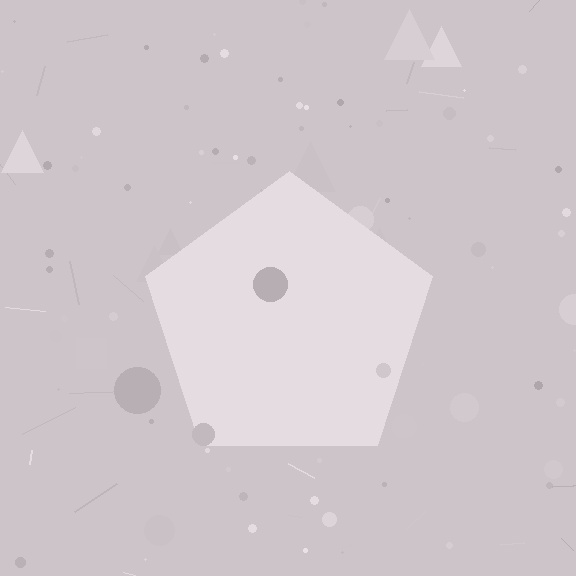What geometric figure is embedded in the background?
A pentagon is embedded in the background.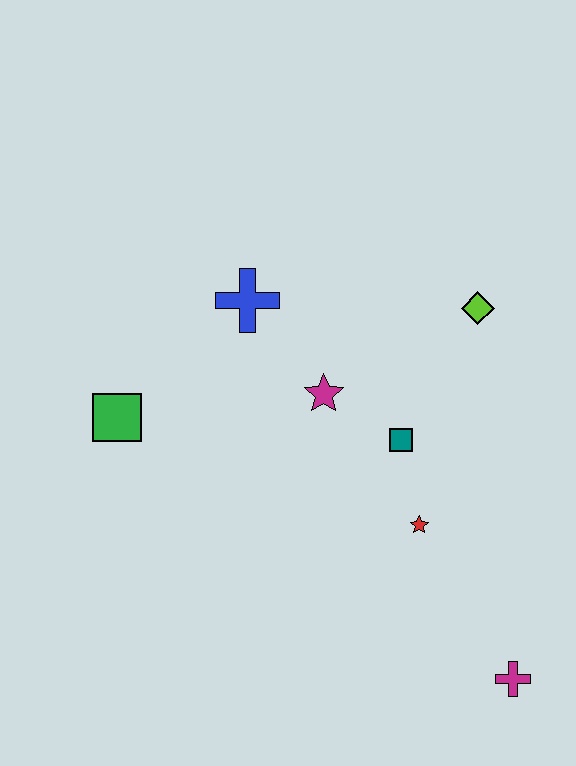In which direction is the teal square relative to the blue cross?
The teal square is to the right of the blue cross.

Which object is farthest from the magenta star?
The magenta cross is farthest from the magenta star.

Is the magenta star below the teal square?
No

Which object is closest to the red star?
The teal square is closest to the red star.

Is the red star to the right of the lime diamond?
No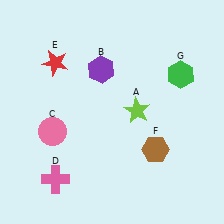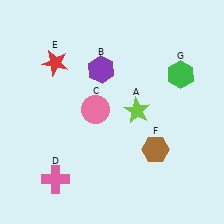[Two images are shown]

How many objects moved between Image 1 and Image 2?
1 object moved between the two images.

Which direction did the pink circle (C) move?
The pink circle (C) moved right.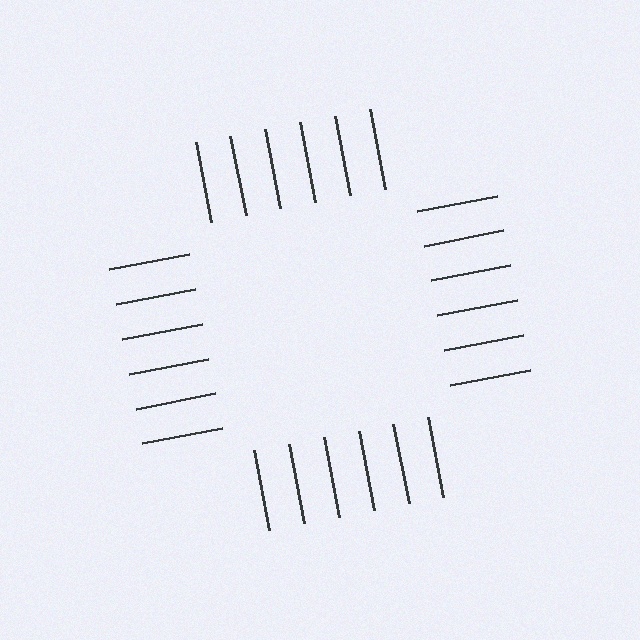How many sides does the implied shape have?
4 sides — the line-ends trace a square.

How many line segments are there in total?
24 — 6 along each of the 4 edges.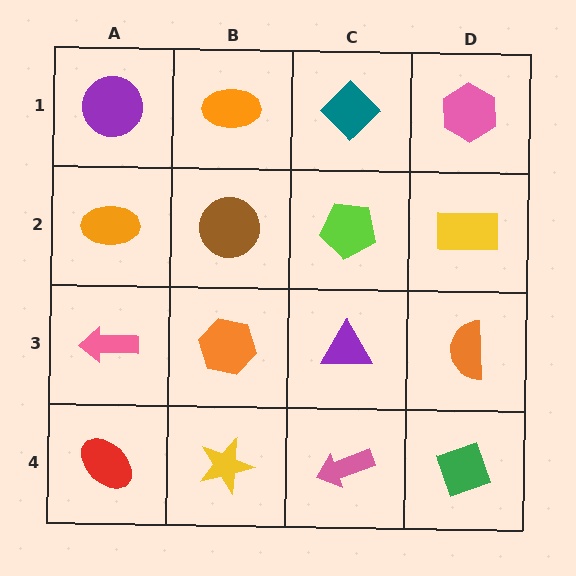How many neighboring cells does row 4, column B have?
3.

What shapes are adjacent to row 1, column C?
A lime pentagon (row 2, column C), an orange ellipse (row 1, column B), a pink hexagon (row 1, column D).